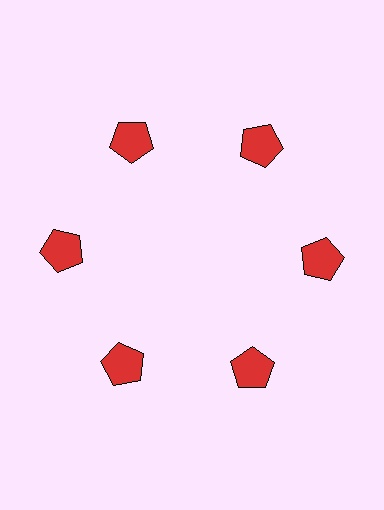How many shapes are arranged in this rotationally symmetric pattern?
There are 6 shapes, arranged in 6 groups of 1.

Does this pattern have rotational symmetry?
Yes, this pattern has 6-fold rotational symmetry. It looks the same after rotating 60 degrees around the center.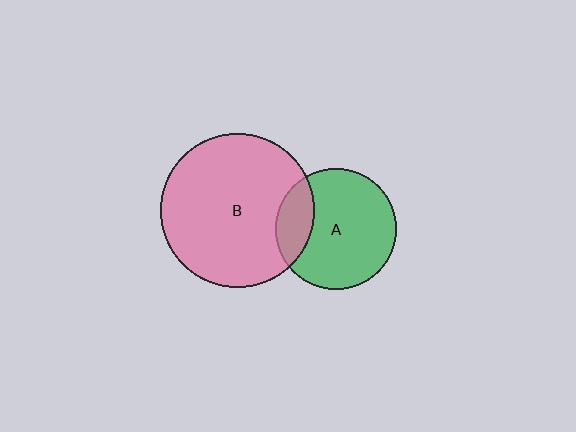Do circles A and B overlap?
Yes.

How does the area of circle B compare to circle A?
Approximately 1.6 times.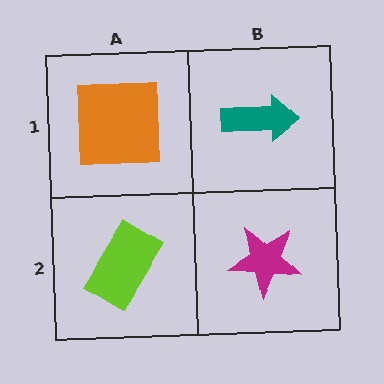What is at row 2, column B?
A magenta star.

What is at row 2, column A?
A lime rectangle.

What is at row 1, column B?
A teal arrow.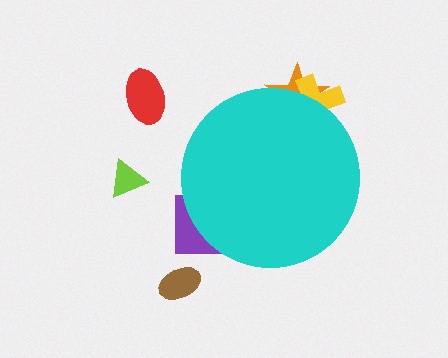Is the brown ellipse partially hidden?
No, the brown ellipse is fully visible.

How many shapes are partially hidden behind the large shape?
3 shapes are partially hidden.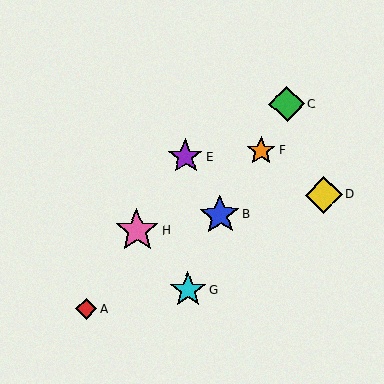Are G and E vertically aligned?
Yes, both are at x≈188.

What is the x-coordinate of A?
Object A is at x≈86.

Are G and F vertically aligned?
No, G is at x≈188 and F is at x≈261.